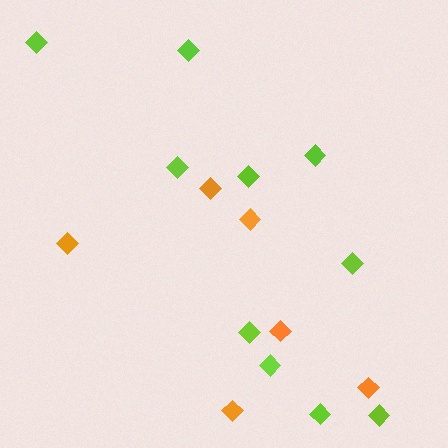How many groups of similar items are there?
There are 2 groups: one group of lime diamonds (10) and one group of orange diamonds (6).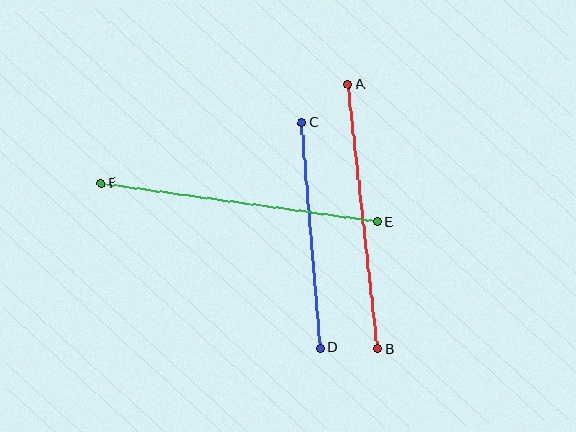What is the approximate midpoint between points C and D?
The midpoint is at approximately (311, 235) pixels.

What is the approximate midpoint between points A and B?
The midpoint is at approximately (363, 217) pixels.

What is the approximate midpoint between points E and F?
The midpoint is at approximately (240, 203) pixels.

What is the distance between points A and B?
The distance is approximately 266 pixels.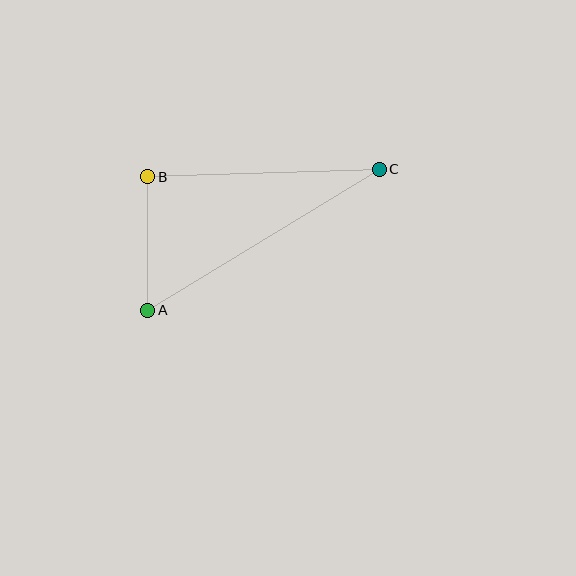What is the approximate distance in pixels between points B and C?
The distance between B and C is approximately 232 pixels.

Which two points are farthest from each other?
Points A and C are farthest from each other.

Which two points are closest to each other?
Points A and B are closest to each other.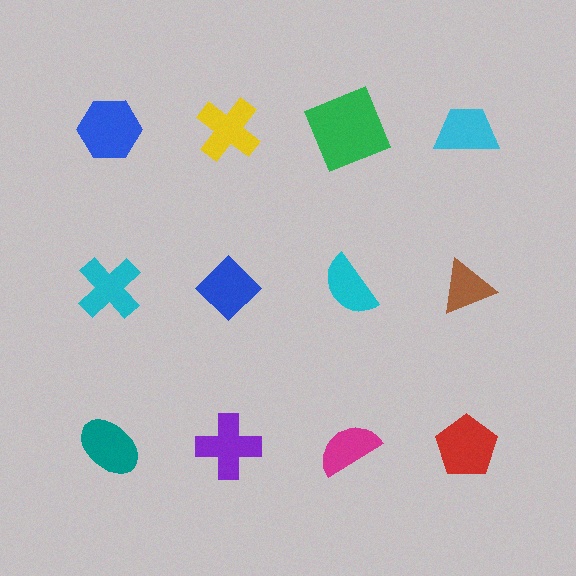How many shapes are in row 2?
4 shapes.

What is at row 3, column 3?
A magenta semicircle.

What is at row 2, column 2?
A blue diamond.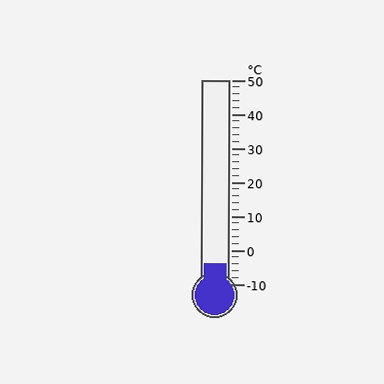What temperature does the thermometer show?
The thermometer shows approximately -4°C.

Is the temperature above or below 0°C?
The temperature is below 0°C.